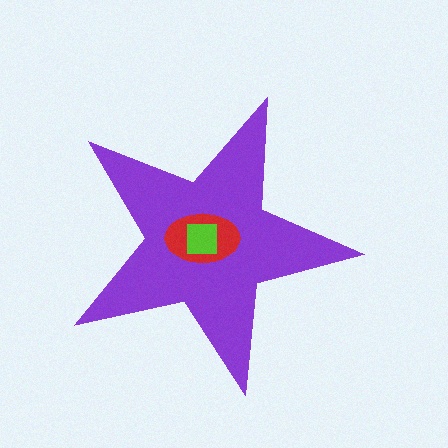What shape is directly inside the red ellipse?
The lime square.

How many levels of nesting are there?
3.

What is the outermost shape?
The purple star.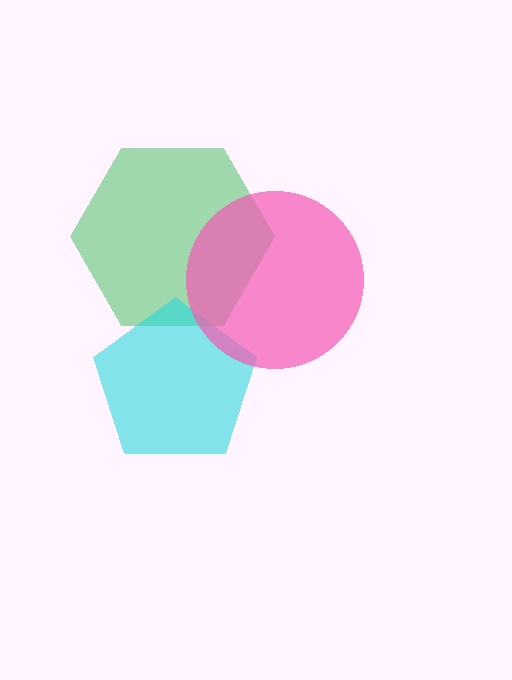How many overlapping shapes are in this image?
There are 3 overlapping shapes in the image.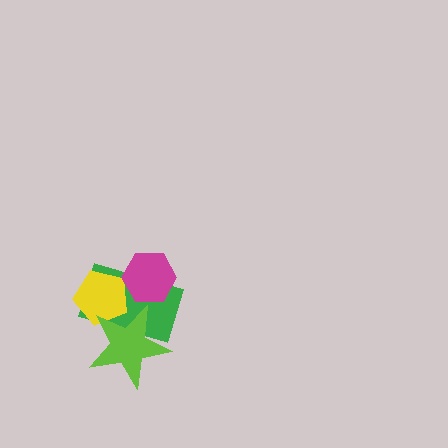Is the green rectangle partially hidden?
Yes, it is partially covered by another shape.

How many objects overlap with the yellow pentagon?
2 objects overlap with the yellow pentagon.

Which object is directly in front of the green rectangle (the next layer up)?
The yellow pentagon is directly in front of the green rectangle.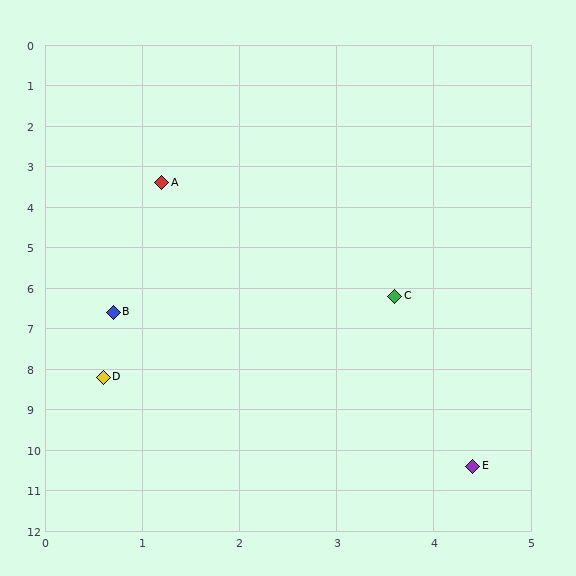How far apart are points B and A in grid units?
Points B and A are about 3.2 grid units apart.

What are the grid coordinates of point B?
Point B is at approximately (0.7, 6.6).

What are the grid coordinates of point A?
Point A is at approximately (1.2, 3.4).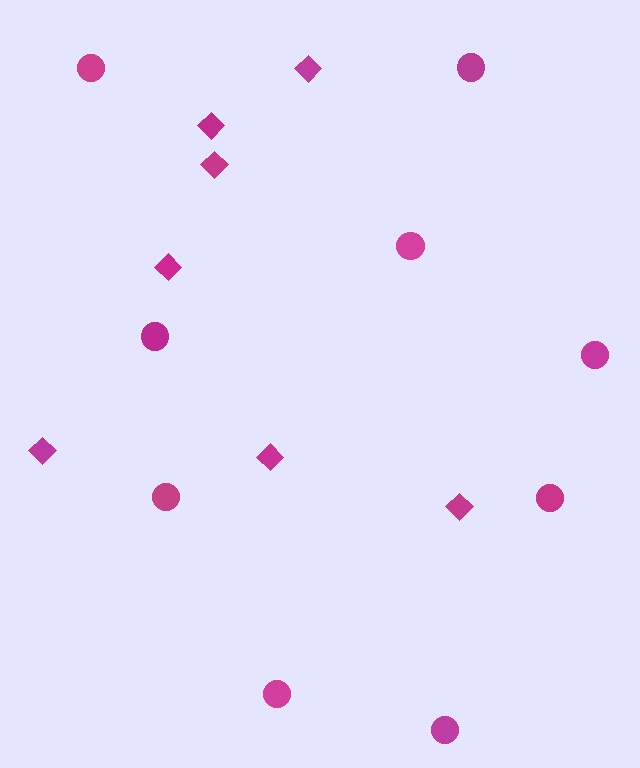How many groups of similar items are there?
There are 2 groups: one group of circles (9) and one group of diamonds (7).